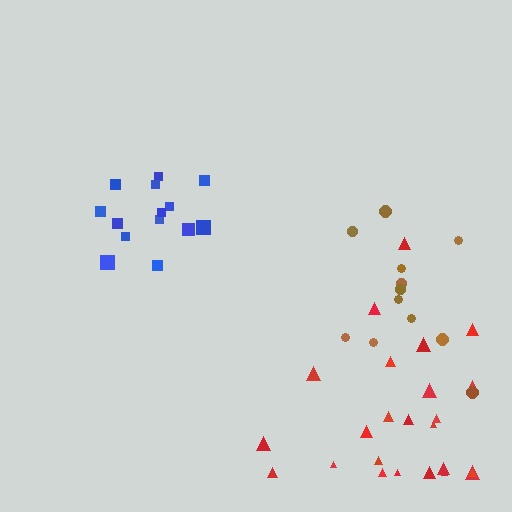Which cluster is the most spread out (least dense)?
Brown.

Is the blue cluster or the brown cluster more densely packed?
Blue.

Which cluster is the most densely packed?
Blue.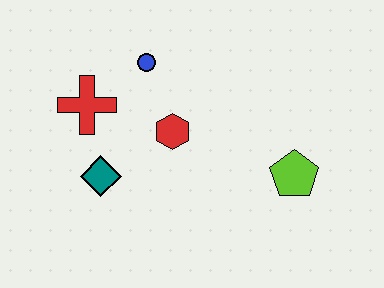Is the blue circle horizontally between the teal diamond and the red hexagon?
Yes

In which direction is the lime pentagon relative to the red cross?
The lime pentagon is to the right of the red cross.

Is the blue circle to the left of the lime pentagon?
Yes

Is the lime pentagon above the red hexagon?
No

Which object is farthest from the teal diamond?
The lime pentagon is farthest from the teal diamond.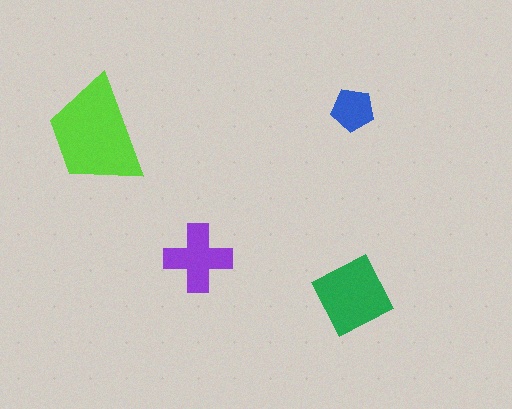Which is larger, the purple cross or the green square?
The green square.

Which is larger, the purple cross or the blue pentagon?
The purple cross.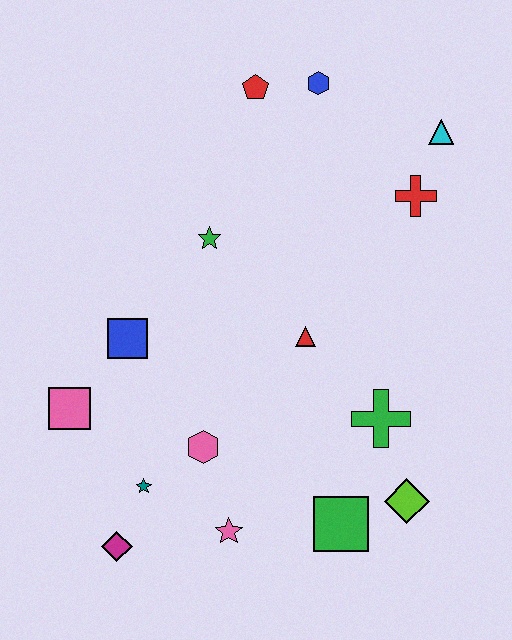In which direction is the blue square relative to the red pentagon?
The blue square is below the red pentagon.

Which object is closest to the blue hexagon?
The red pentagon is closest to the blue hexagon.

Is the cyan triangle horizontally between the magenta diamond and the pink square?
No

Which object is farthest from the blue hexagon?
The magenta diamond is farthest from the blue hexagon.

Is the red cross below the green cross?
No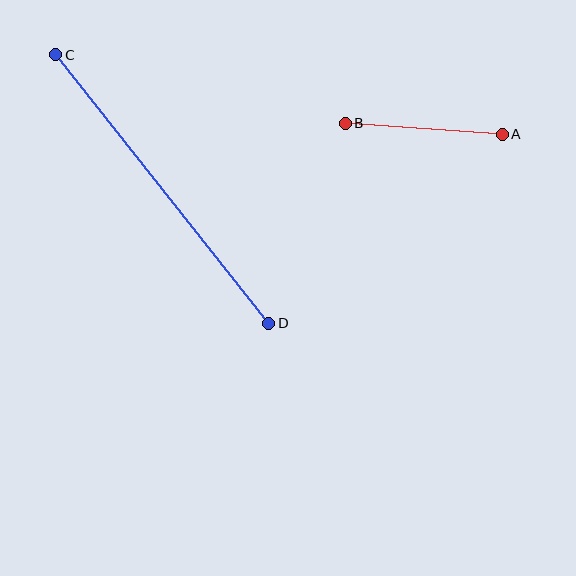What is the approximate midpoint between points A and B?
The midpoint is at approximately (424, 129) pixels.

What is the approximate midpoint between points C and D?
The midpoint is at approximately (162, 189) pixels.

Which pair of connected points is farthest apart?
Points C and D are farthest apart.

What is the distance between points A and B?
The distance is approximately 158 pixels.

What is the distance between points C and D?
The distance is approximately 343 pixels.